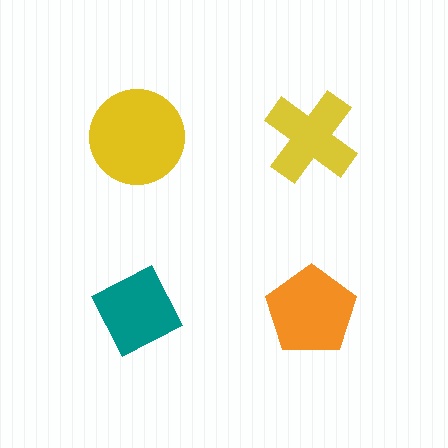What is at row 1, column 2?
A yellow cross.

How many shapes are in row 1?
2 shapes.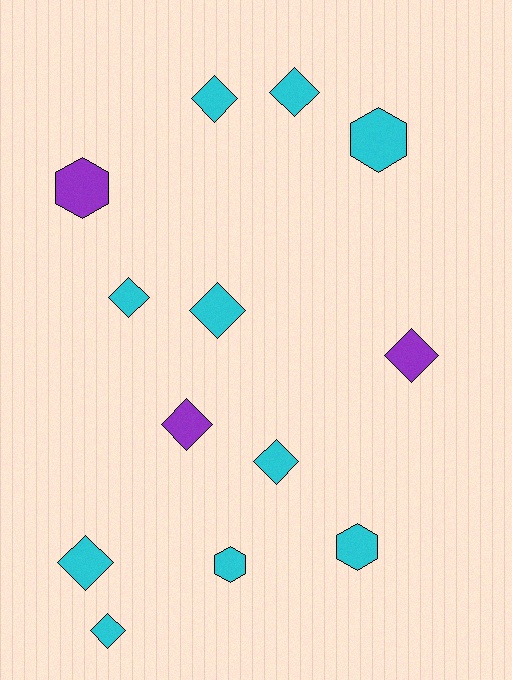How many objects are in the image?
There are 13 objects.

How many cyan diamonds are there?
There are 7 cyan diamonds.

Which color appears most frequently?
Cyan, with 10 objects.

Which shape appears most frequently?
Diamond, with 9 objects.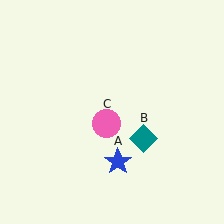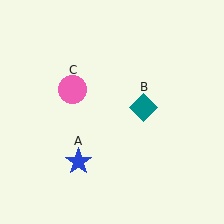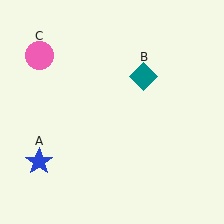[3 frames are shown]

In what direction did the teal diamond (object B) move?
The teal diamond (object B) moved up.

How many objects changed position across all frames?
3 objects changed position: blue star (object A), teal diamond (object B), pink circle (object C).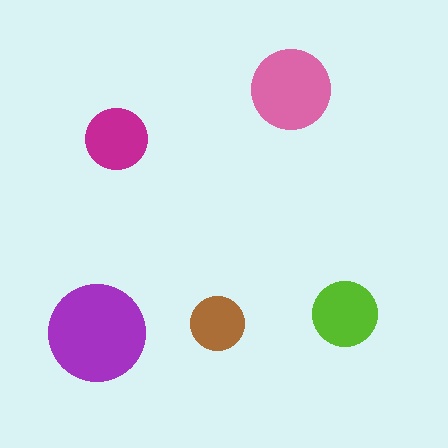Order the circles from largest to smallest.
the purple one, the pink one, the lime one, the magenta one, the brown one.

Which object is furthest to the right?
The lime circle is rightmost.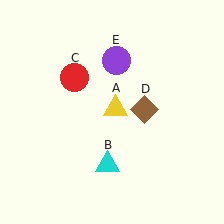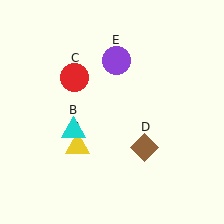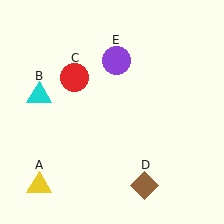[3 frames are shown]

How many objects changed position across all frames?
3 objects changed position: yellow triangle (object A), cyan triangle (object B), brown diamond (object D).